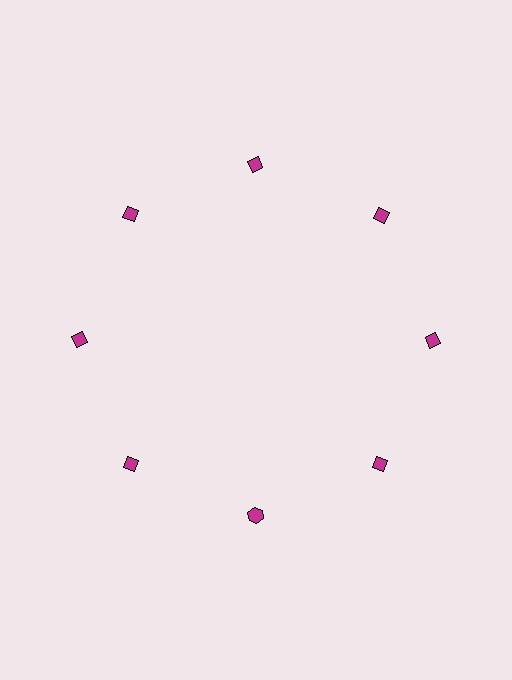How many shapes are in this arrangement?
There are 8 shapes arranged in a ring pattern.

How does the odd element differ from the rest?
It has a different shape: hexagon instead of diamond.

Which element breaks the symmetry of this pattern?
The magenta hexagon at roughly the 6 o'clock position breaks the symmetry. All other shapes are magenta diamonds.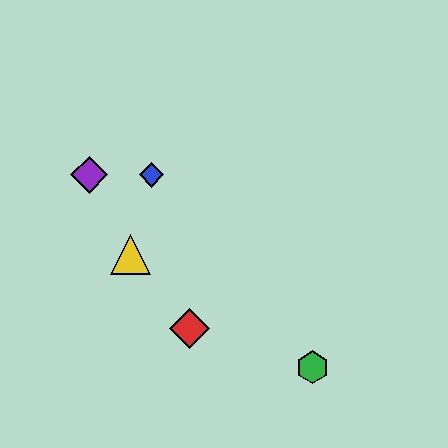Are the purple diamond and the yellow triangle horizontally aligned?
No, the purple diamond is at y≈175 and the yellow triangle is at y≈254.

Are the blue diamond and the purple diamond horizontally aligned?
Yes, both are at y≈175.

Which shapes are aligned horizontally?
The blue diamond, the purple diamond are aligned horizontally.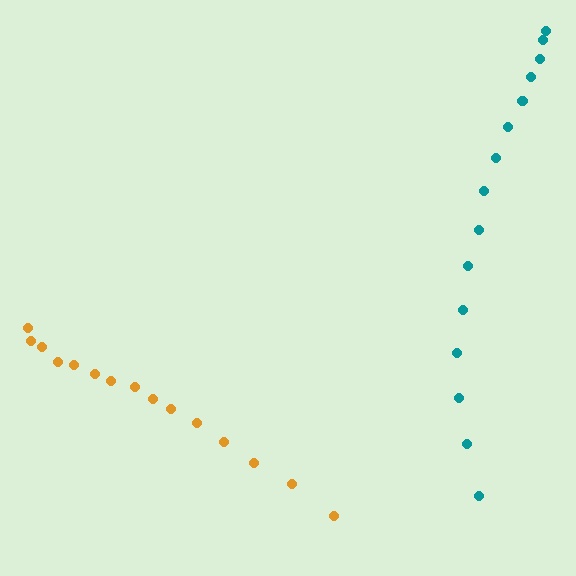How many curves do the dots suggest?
There are 2 distinct paths.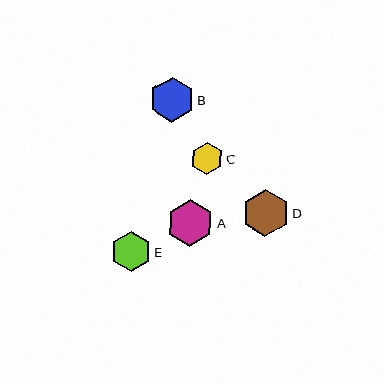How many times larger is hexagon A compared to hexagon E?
Hexagon A is approximately 1.2 times the size of hexagon E.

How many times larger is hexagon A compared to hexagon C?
Hexagon A is approximately 1.5 times the size of hexagon C.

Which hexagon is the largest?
Hexagon D is the largest with a size of approximately 47 pixels.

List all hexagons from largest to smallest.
From largest to smallest: D, A, B, E, C.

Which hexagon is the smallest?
Hexagon C is the smallest with a size of approximately 32 pixels.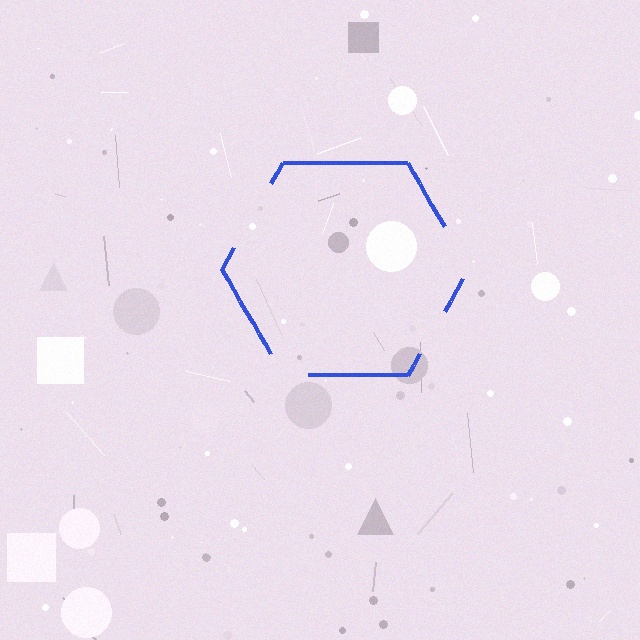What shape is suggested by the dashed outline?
The dashed outline suggests a hexagon.